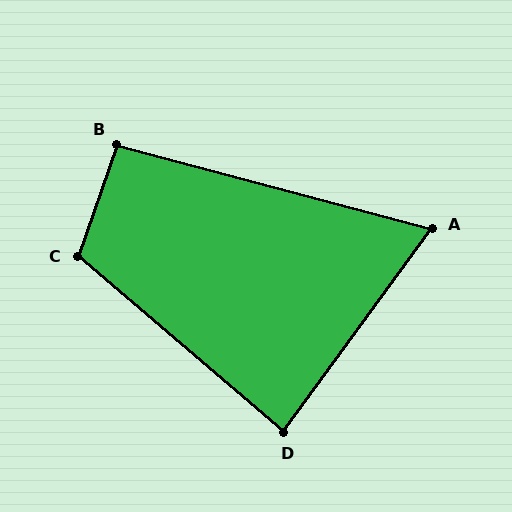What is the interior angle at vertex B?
Approximately 94 degrees (approximately right).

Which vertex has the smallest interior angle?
A, at approximately 69 degrees.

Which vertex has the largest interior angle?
C, at approximately 111 degrees.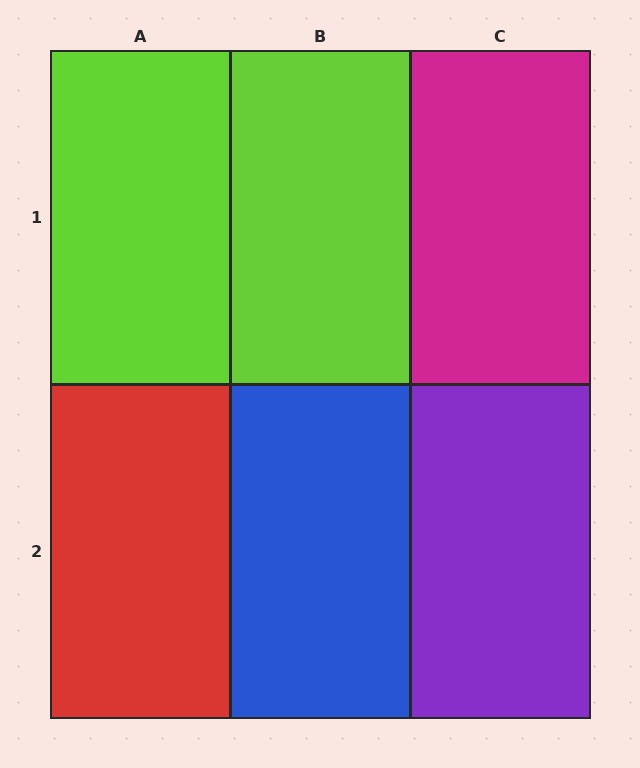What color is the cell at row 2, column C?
Purple.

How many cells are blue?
1 cell is blue.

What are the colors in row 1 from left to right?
Lime, lime, magenta.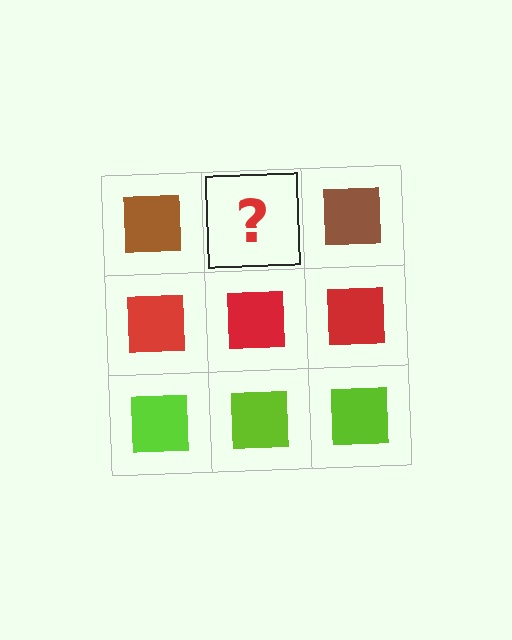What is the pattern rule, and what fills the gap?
The rule is that each row has a consistent color. The gap should be filled with a brown square.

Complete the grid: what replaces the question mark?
The question mark should be replaced with a brown square.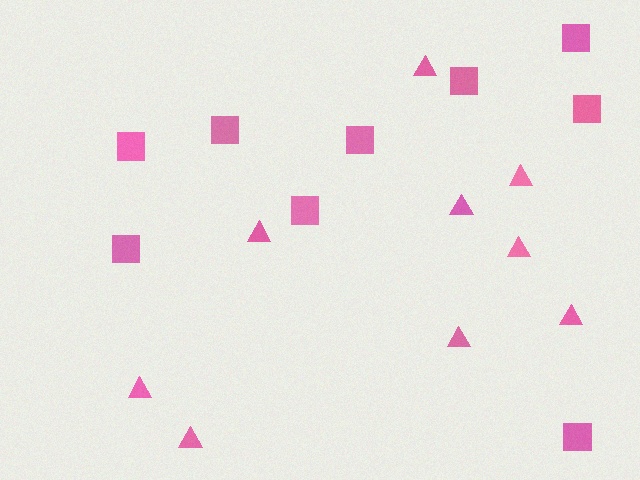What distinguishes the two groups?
There are 2 groups: one group of triangles (9) and one group of squares (9).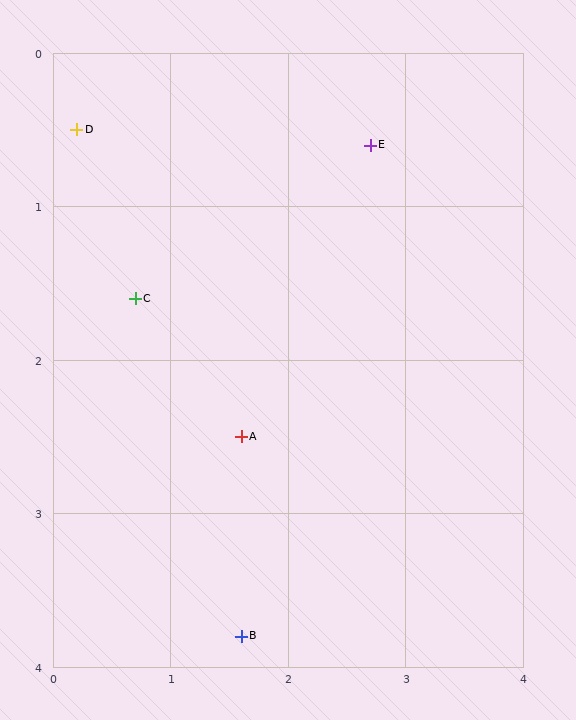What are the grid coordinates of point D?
Point D is at approximately (0.2, 0.5).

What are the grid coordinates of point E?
Point E is at approximately (2.7, 0.6).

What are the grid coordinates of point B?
Point B is at approximately (1.6, 3.8).